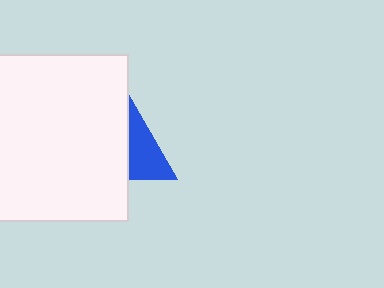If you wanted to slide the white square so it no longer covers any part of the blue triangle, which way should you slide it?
Slide it left — that is the most direct way to separate the two shapes.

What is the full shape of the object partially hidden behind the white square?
The partially hidden object is a blue triangle.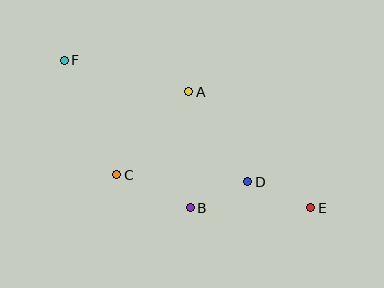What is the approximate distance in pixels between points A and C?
The distance between A and C is approximately 110 pixels.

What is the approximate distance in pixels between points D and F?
The distance between D and F is approximately 220 pixels.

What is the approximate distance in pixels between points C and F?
The distance between C and F is approximately 126 pixels.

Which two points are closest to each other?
Points B and D are closest to each other.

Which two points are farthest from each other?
Points E and F are farthest from each other.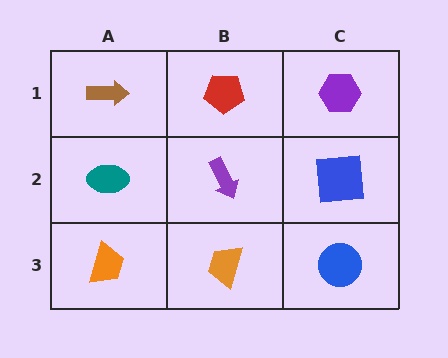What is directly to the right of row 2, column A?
A purple arrow.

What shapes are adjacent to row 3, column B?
A purple arrow (row 2, column B), an orange trapezoid (row 3, column A), a blue circle (row 3, column C).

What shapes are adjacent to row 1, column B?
A purple arrow (row 2, column B), a brown arrow (row 1, column A), a purple hexagon (row 1, column C).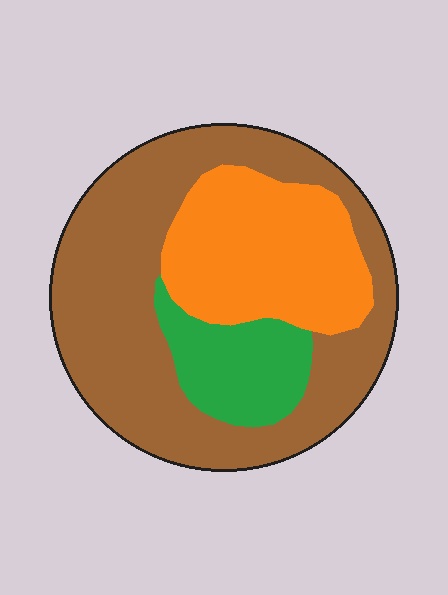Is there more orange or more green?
Orange.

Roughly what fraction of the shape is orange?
Orange takes up about one quarter (1/4) of the shape.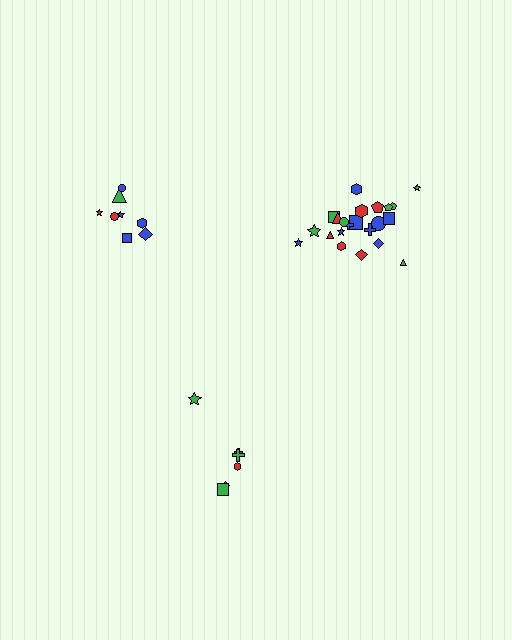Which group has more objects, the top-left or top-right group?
The top-right group.